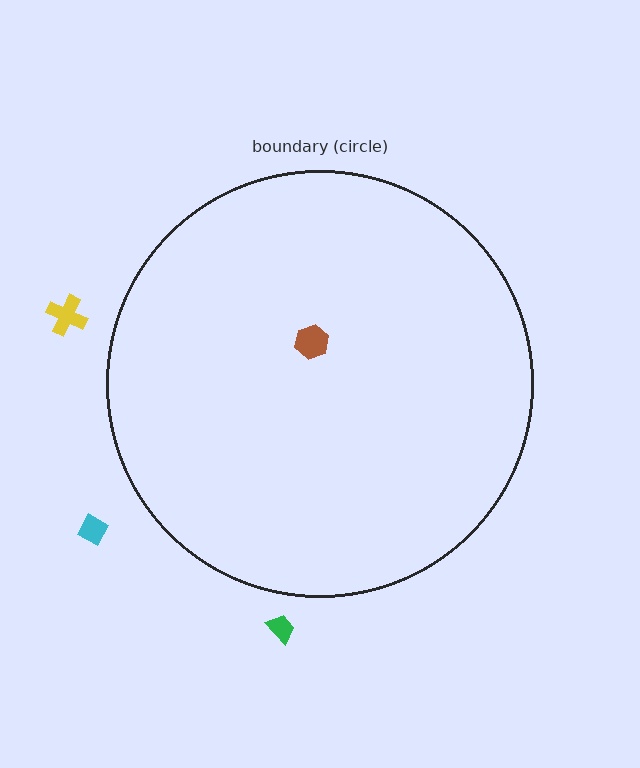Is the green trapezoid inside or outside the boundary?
Outside.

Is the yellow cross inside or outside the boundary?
Outside.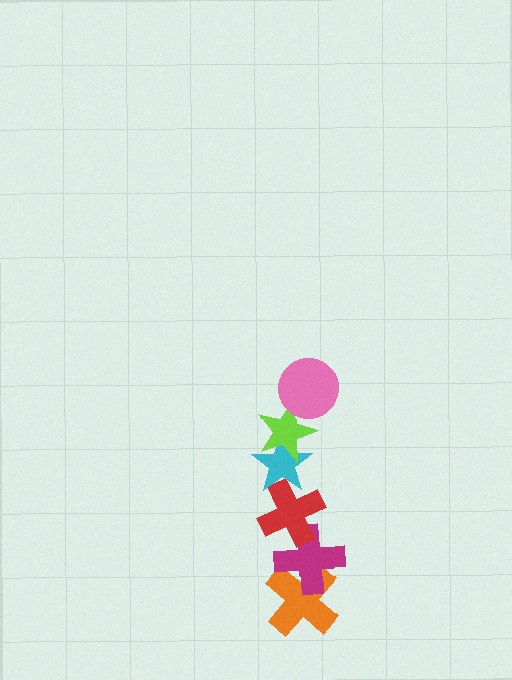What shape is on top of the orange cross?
The magenta cross is on top of the orange cross.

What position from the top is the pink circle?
The pink circle is 1st from the top.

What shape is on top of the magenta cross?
The red cross is on top of the magenta cross.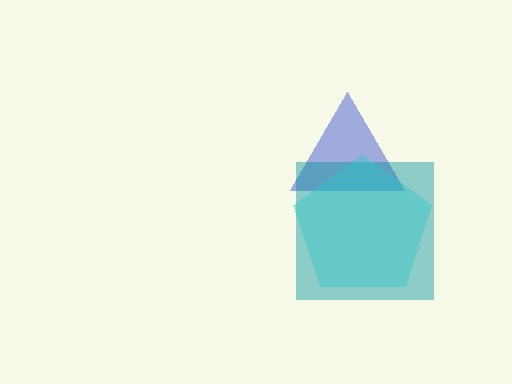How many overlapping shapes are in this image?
There are 3 overlapping shapes in the image.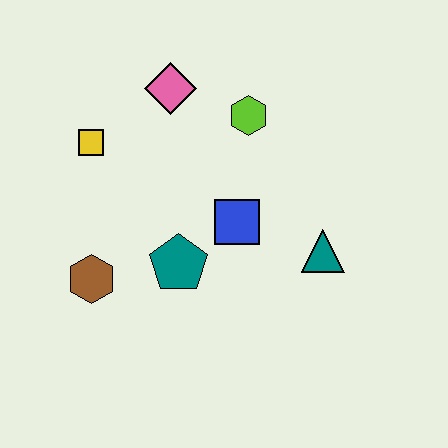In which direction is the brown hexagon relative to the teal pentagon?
The brown hexagon is to the left of the teal pentagon.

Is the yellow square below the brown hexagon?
No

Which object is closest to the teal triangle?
The blue square is closest to the teal triangle.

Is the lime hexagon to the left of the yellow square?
No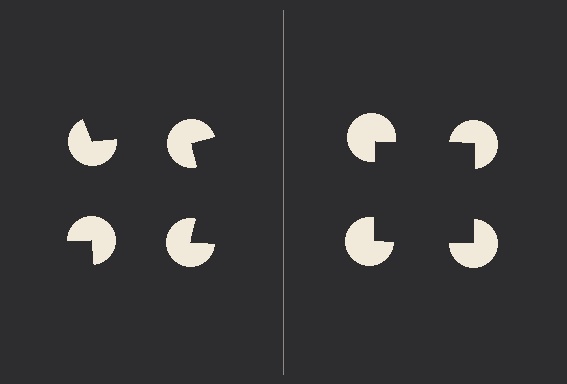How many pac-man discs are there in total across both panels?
8 — 4 on each side.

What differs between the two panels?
The pac-man discs are positioned identically on both sides; only the wedge orientations differ. On the right they align to a square; on the left they are misaligned.